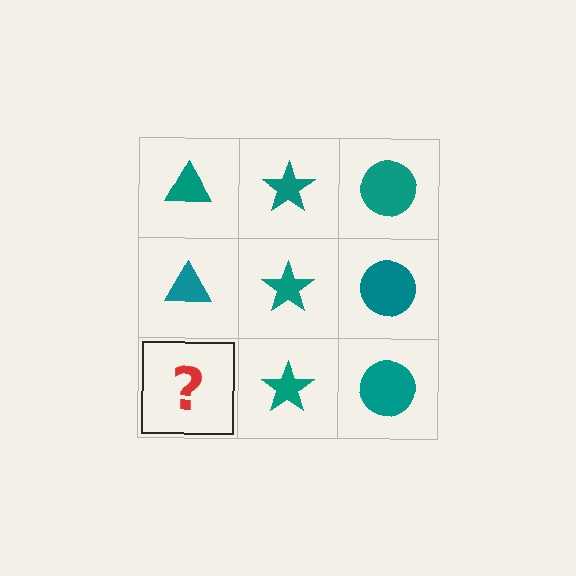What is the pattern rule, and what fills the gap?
The rule is that each column has a consistent shape. The gap should be filled with a teal triangle.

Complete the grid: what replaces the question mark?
The question mark should be replaced with a teal triangle.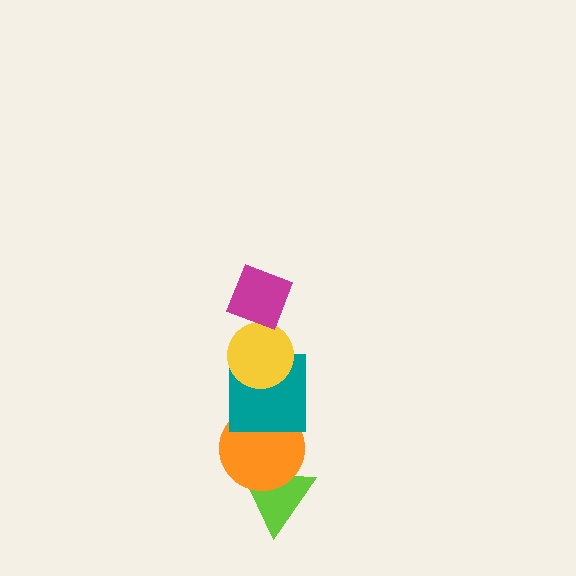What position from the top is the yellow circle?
The yellow circle is 2nd from the top.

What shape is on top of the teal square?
The yellow circle is on top of the teal square.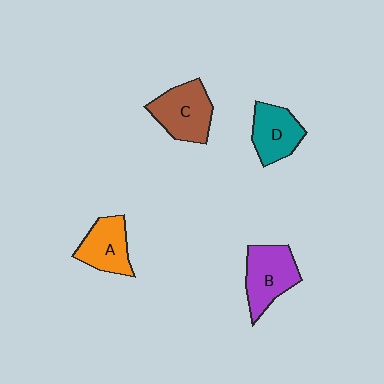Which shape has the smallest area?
Shape D (teal).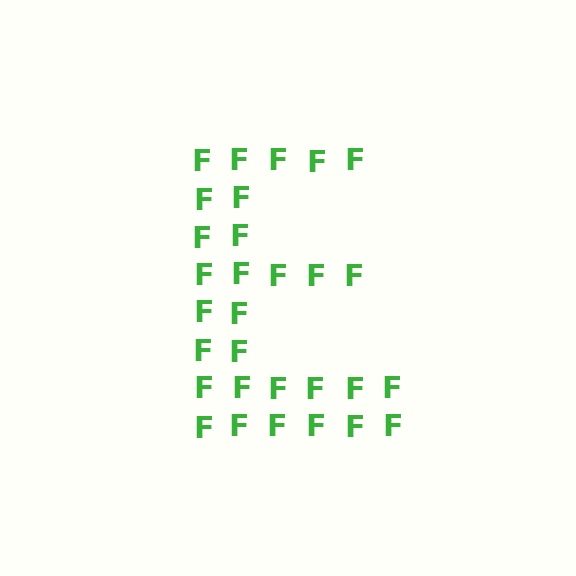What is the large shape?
The large shape is the letter E.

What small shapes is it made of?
It is made of small letter F's.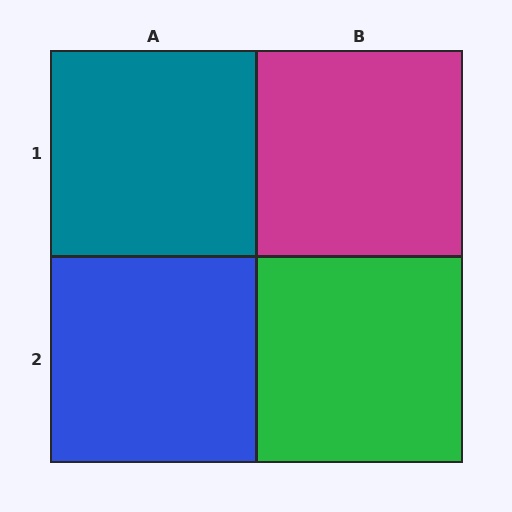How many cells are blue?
1 cell is blue.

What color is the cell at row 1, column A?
Teal.